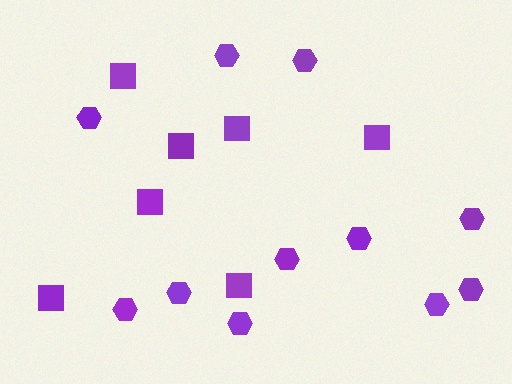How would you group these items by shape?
There are 2 groups: one group of squares (7) and one group of hexagons (11).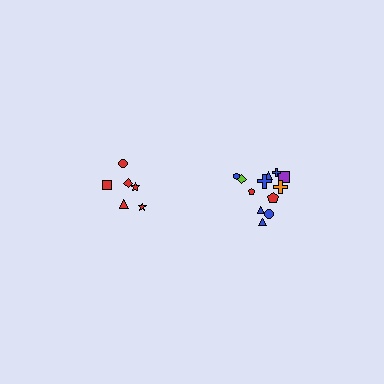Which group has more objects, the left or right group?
The right group.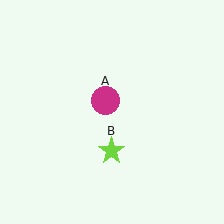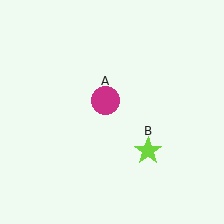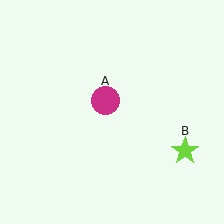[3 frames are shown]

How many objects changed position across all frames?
1 object changed position: lime star (object B).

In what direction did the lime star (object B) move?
The lime star (object B) moved right.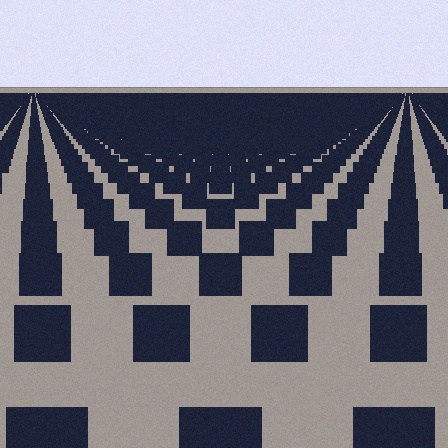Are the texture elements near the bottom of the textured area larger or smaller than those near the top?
Larger. Near the bottom, elements are closer to the viewer and appear at a bigger on-screen size.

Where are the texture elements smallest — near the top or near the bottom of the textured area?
Near the top.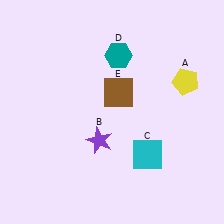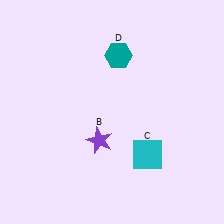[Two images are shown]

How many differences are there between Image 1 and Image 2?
There are 2 differences between the two images.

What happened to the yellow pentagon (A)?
The yellow pentagon (A) was removed in Image 2. It was in the top-right area of Image 1.